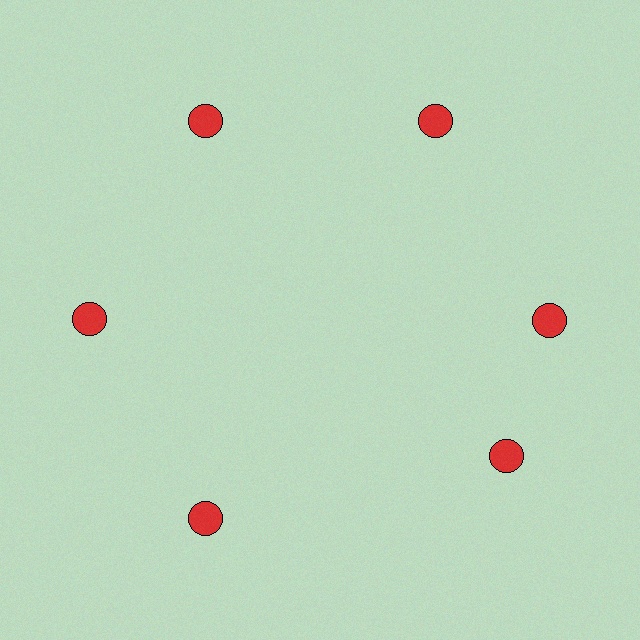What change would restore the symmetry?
The symmetry would be restored by rotating it back into even spacing with its neighbors so that all 6 circles sit at equal angles and equal distance from the center.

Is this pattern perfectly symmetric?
No. The 6 red circles are arranged in a ring, but one element near the 5 o'clock position is rotated out of alignment along the ring, breaking the 6-fold rotational symmetry.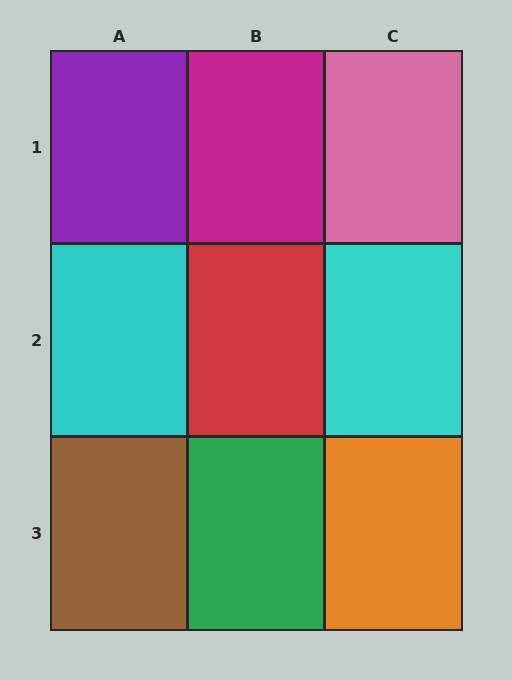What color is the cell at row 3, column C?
Orange.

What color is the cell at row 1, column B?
Magenta.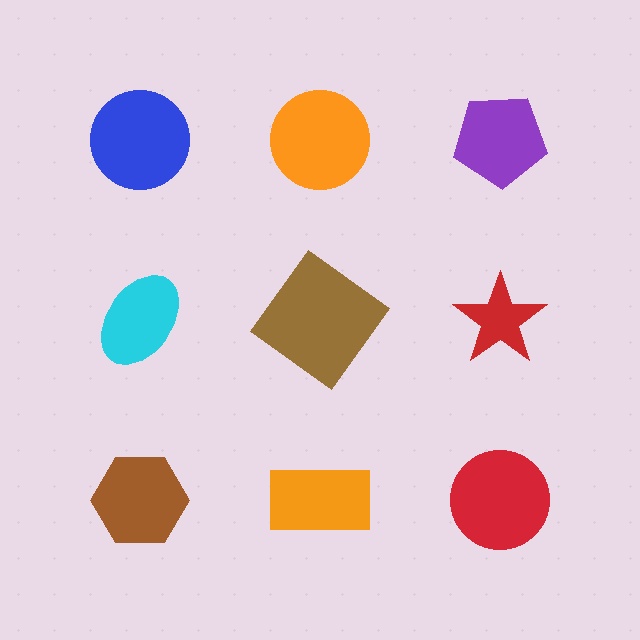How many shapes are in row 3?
3 shapes.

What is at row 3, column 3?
A red circle.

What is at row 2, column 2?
A brown diamond.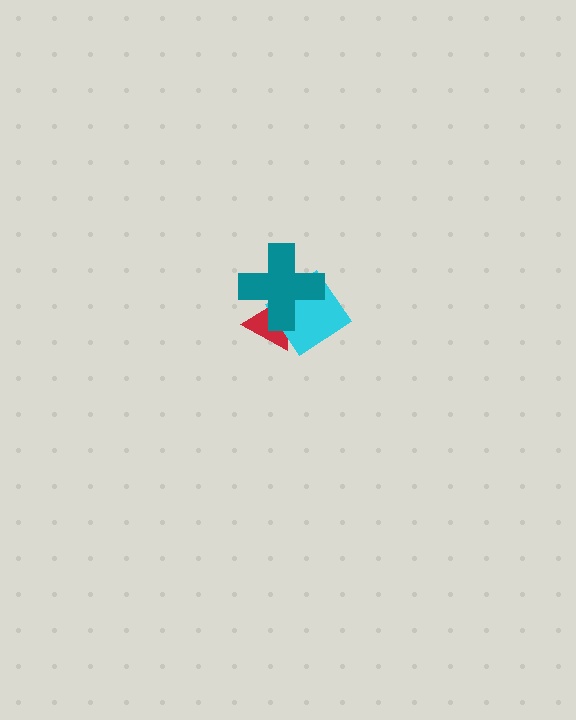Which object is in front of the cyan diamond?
The teal cross is in front of the cyan diamond.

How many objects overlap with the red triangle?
2 objects overlap with the red triangle.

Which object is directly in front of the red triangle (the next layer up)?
The cyan diamond is directly in front of the red triangle.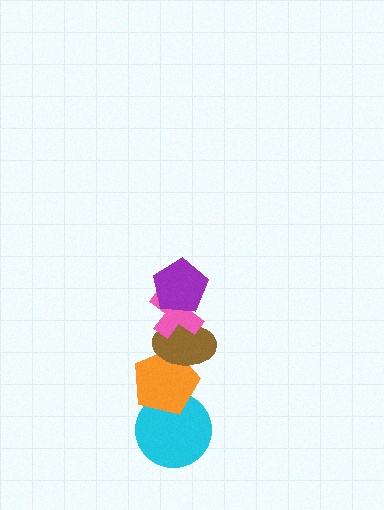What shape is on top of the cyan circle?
The orange pentagon is on top of the cyan circle.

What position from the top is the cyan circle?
The cyan circle is 5th from the top.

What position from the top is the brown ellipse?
The brown ellipse is 3rd from the top.